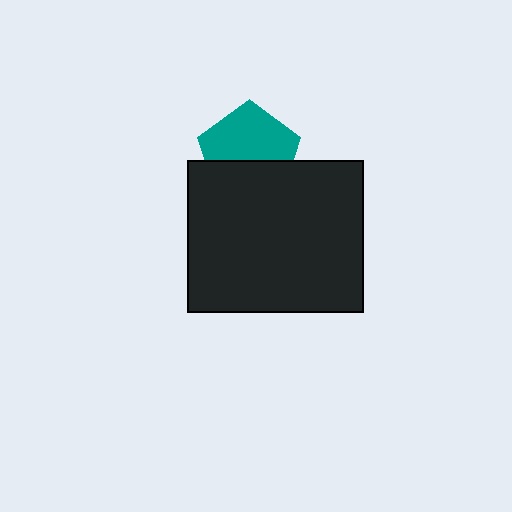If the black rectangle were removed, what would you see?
You would see the complete teal pentagon.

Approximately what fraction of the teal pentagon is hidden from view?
Roughly 42% of the teal pentagon is hidden behind the black rectangle.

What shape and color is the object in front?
The object in front is a black rectangle.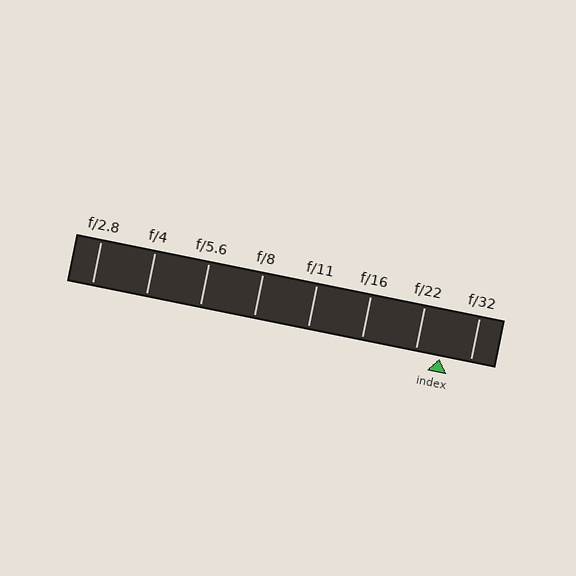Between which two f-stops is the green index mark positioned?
The index mark is between f/22 and f/32.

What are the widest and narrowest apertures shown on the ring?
The widest aperture shown is f/2.8 and the narrowest is f/32.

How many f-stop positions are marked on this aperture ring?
There are 8 f-stop positions marked.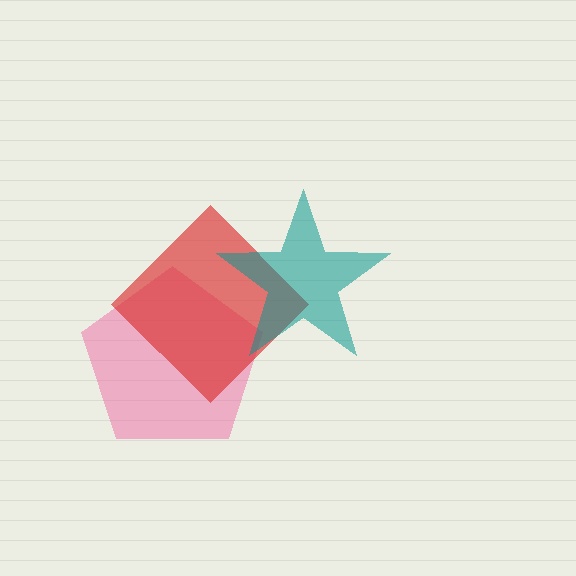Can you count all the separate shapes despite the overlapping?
Yes, there are 3 separate shapes.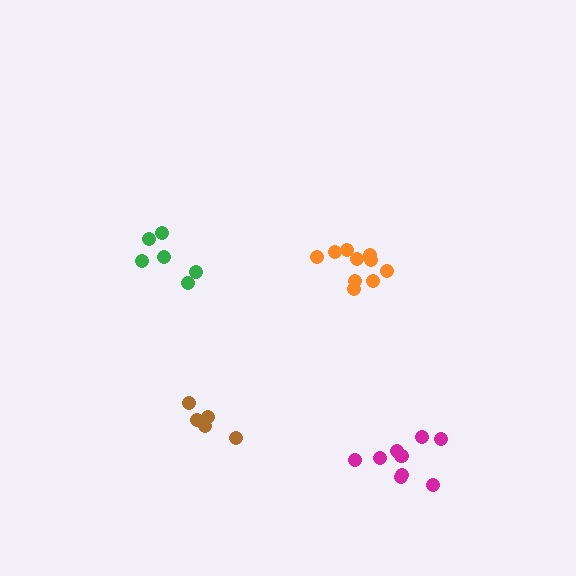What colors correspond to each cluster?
The clusters are colored: magenta, green, orange, brown.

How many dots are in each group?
Group 1: 10 dots, Group 2: 6 dots, Group 3: 10 dots, Group 4: 5 dots (31 total).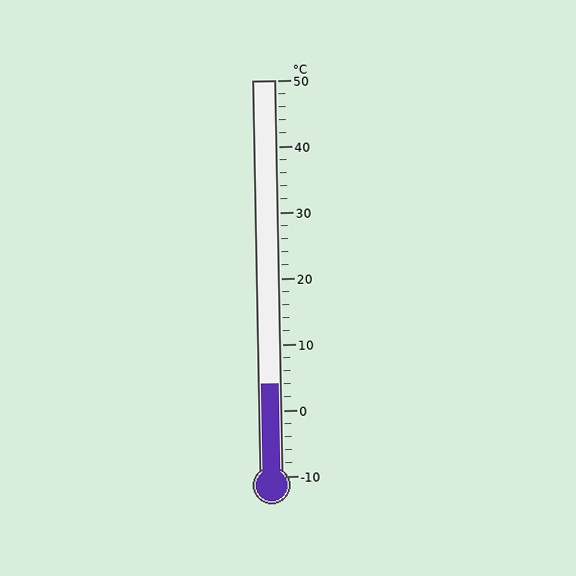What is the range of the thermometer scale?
The thermometer scale ranges from -10°C to 50°C.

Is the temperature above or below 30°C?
The temperature is below 30°C.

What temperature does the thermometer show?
The thermometer shows approximately 4°C.